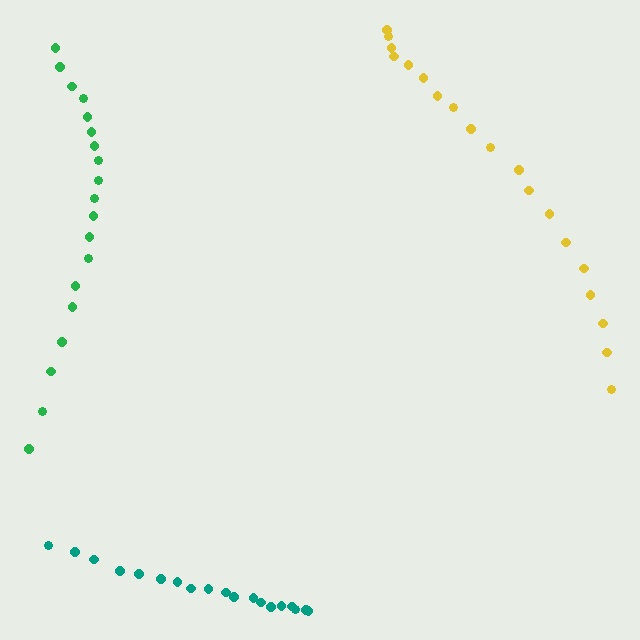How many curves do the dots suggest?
There are 3 distinct paths.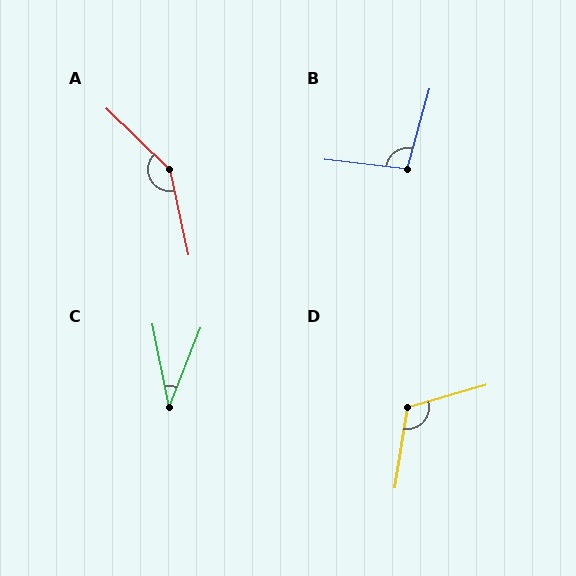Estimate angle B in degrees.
Approximately 99 degrees.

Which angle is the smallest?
C, at approximately 32 degrees.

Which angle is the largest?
A, at approximately 147 degrees.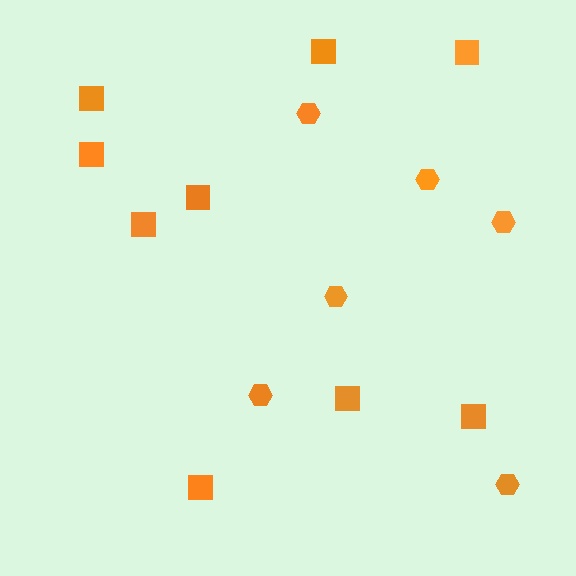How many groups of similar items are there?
There are 2 groups: one group of squares (9) and one group of hexagons (6).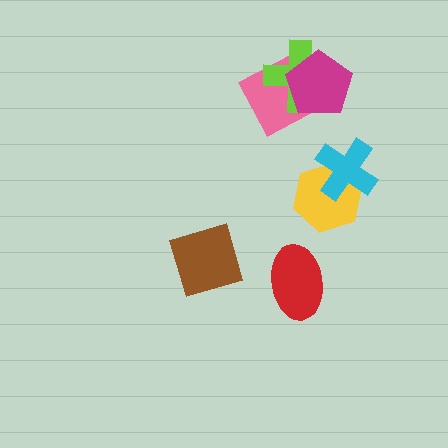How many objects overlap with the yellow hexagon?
1 object overlaps with the yellow hexagon.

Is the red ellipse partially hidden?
No, no other shape covers it.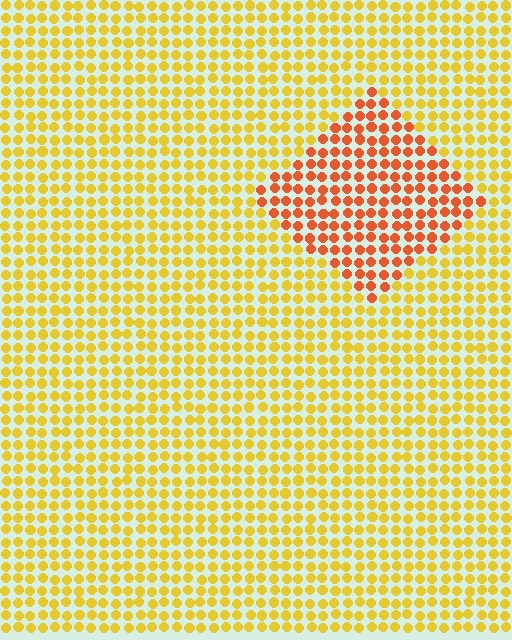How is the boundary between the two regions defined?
The boundary is defined purely by a slight shift in hue (about 37 degrees). Spacing, size, and orientation are identical on both sides.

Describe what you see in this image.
The image is filled with small yellow elements in a uniform arrangement. A diamond-shaped region is visible where the elements are tinted to a slightly different hue, forming a subtle color boundary.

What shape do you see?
I see a diamond.